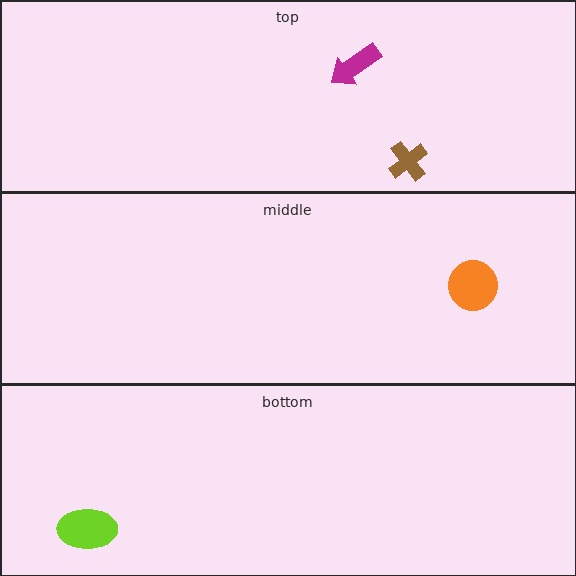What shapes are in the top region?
The brown cross, the magenta arrow.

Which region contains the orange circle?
The middle region.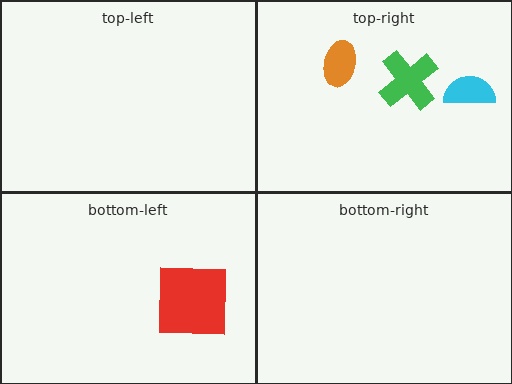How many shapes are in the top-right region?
3.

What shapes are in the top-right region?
The cyan semicircle, the orange ellipse, the green cross.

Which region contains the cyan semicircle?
The top-right region.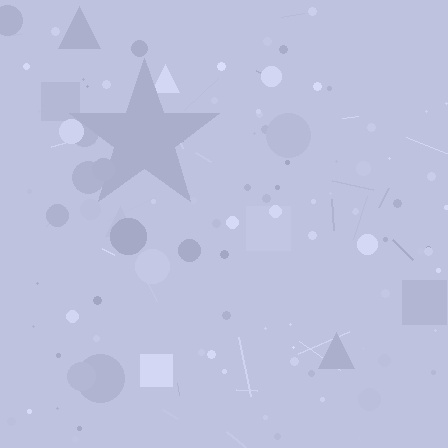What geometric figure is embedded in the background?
A star is embedded in the background.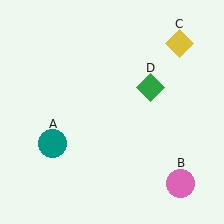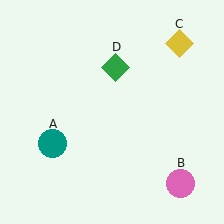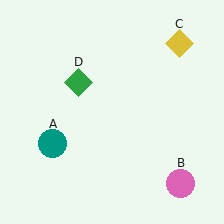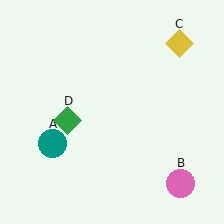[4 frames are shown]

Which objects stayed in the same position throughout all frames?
Teal circle (object A) and pink circle (object B) and yellow diamond (object C) remained stationary.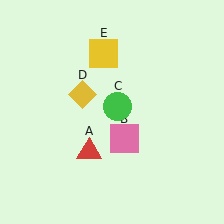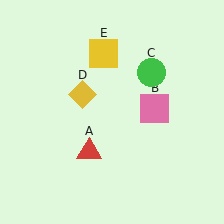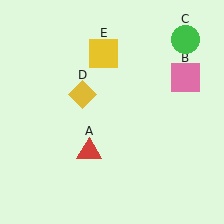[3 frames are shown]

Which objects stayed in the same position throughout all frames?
Red triangle (object A) and yellow diamond (object D) and yellow square (object E) remained stationary.